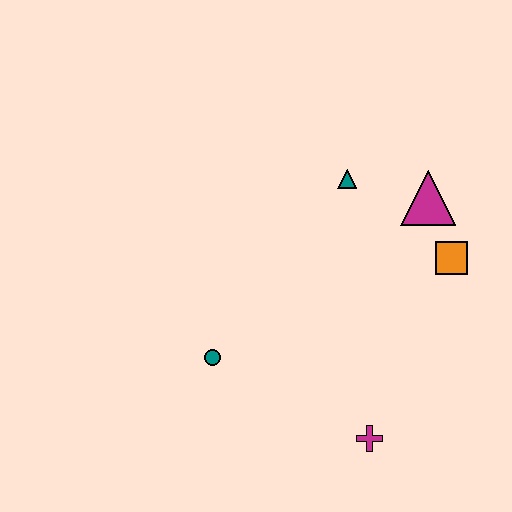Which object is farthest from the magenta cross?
The teal triangle is farthest from the magenta cross.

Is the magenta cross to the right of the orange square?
No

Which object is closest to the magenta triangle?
The orange square is closest to the magenta triangle.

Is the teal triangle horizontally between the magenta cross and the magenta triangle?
No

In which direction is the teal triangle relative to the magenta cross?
The teal triangle is above the magenta cross.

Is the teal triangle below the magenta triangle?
No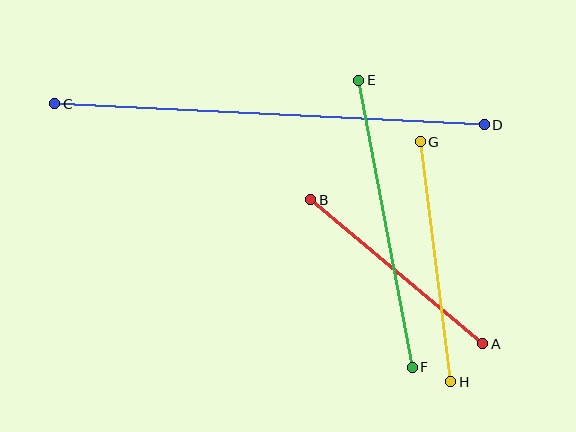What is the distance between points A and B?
The distance is approximately 224 pixels.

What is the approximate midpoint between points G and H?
The midpoint is at approximately (436, 262) pixels.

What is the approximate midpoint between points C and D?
The midpoint is at approximately (269, 114) pixels.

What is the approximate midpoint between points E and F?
The midpoint is at approximately (385, 224) pixels.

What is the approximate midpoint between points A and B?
The midpoint is at approximately (397, 272) pixels.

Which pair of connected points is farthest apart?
Points C and D are farthest apart.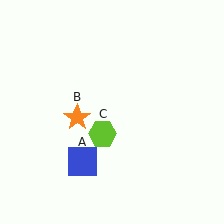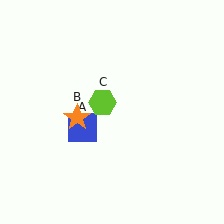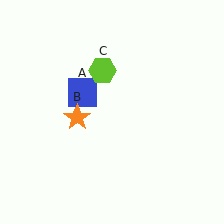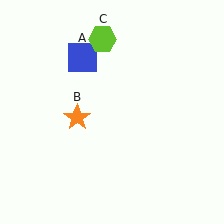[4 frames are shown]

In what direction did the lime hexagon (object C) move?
The lime hexagon (object C) moved up.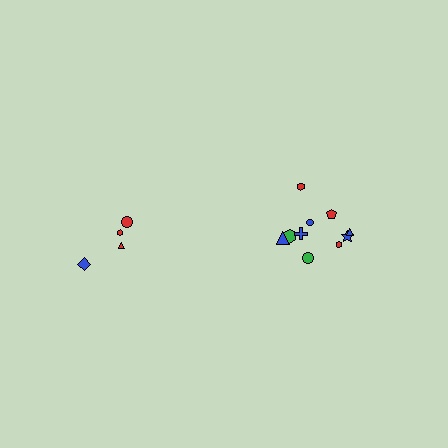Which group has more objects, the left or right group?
The right group.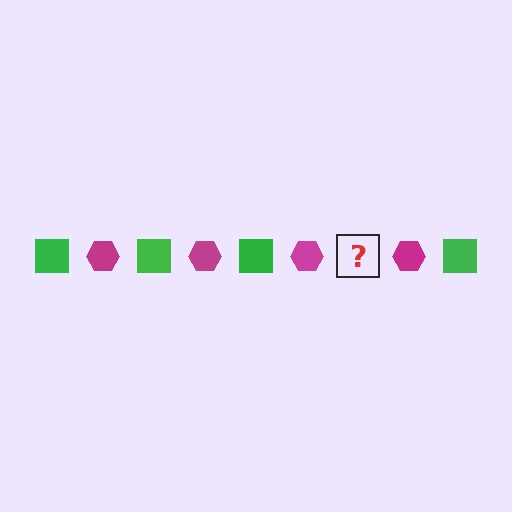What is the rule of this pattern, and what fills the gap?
The rule is that the pattern alternates between green square and magenta hexagon. The gap should be filled with a green square.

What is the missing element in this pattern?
The missing element is a green square.